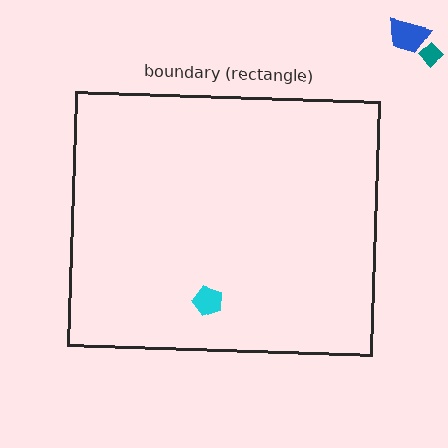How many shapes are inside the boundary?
1 inside, 2 outside.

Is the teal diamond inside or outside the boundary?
Outside.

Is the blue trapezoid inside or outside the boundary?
Outside.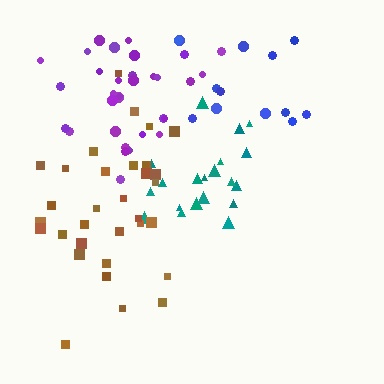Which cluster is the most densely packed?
Purple.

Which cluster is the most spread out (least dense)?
Blue.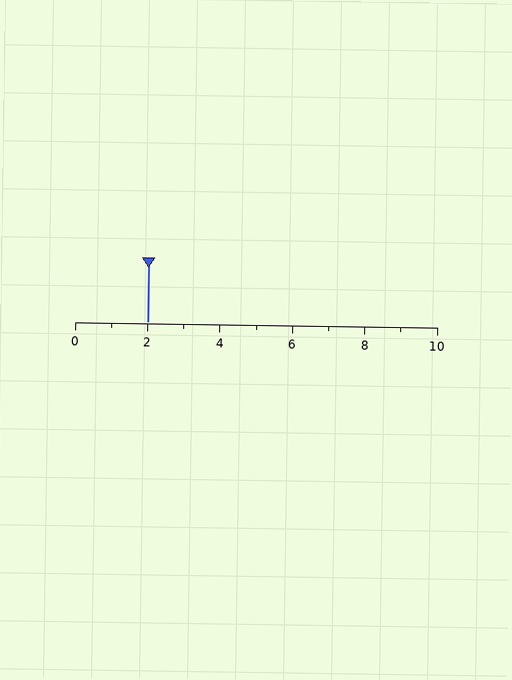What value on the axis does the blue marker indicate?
The marker indicates approximately 2.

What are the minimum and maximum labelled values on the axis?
The axis runs from 0 to 10.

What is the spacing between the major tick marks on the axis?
The major ticks are spaced 2 apart.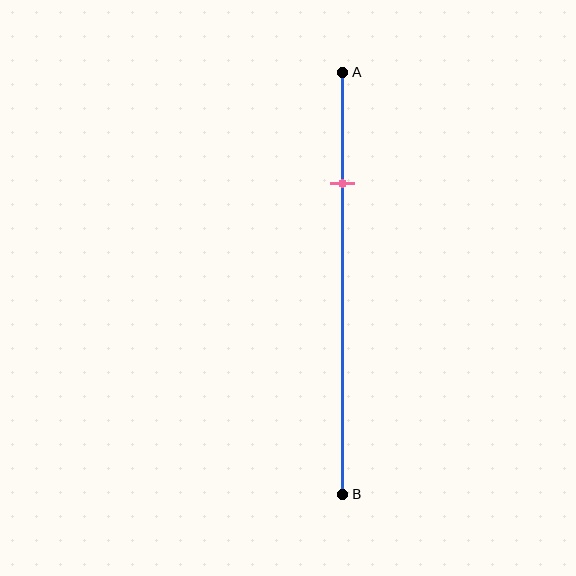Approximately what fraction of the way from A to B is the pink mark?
The pink mark is approximately 25% of the way from A to B.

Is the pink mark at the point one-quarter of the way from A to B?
Yes, the mark is approximately at the one-quarter point.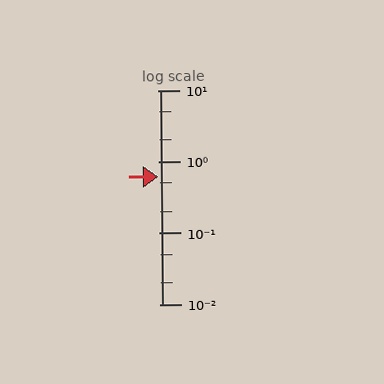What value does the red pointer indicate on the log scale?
The pointer indicates approximately 0.61.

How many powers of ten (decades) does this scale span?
The scale spans 3 decades, from 0.01 to 10.